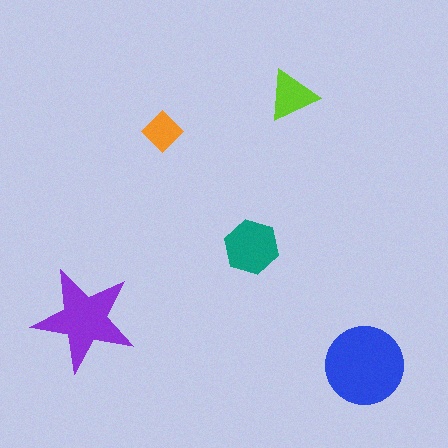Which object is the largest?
The blue circle.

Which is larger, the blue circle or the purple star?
The blue circle.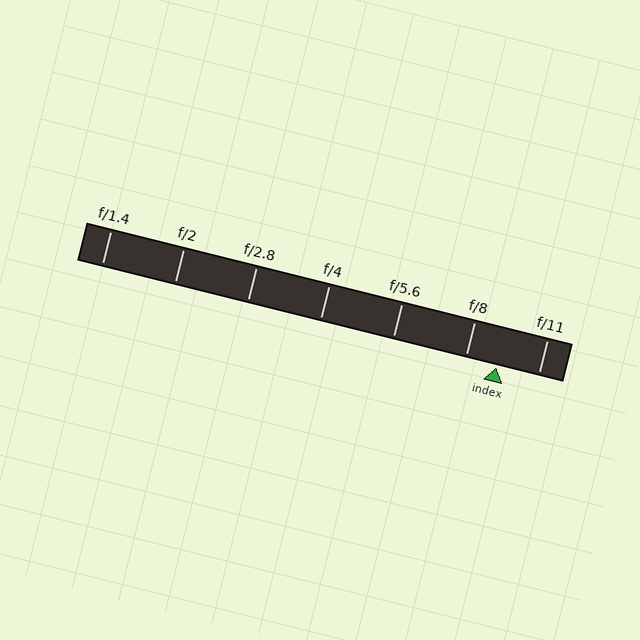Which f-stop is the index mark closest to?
The index mark is closest to f/8.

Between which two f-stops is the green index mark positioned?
The index mark is between f/8 and f/11.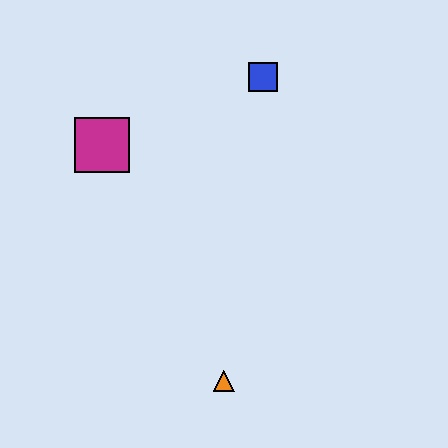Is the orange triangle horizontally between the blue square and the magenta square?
Yes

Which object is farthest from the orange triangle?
The blue square is farthest from the orange triangle.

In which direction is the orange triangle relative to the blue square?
The orange triangle is below the blue square.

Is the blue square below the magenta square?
No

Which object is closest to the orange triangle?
The magenta square is closest to the orange triangle.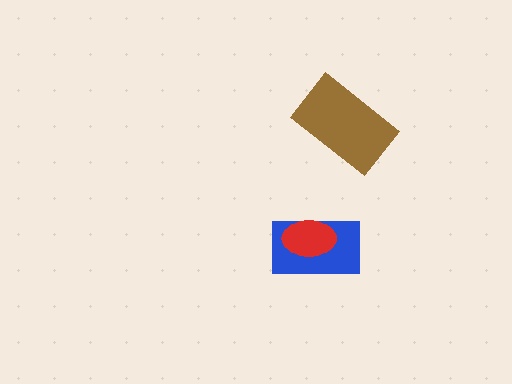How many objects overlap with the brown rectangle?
0 objects overlap with the brown rectangle.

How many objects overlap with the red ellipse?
1 object overlaps with the red ellipse.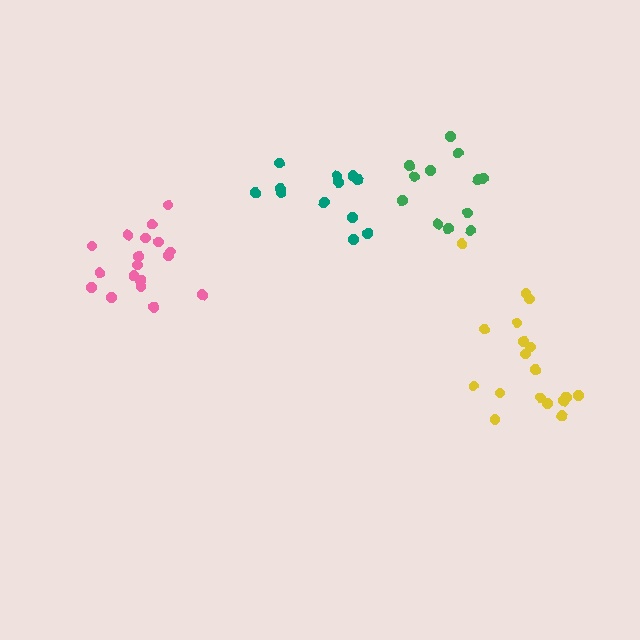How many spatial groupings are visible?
There are 4 spatial groupings.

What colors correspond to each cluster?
The clusters are colored: pink, green, teal, yellow.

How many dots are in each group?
Group 1: 18 dots, Group 2: 12 dots, Group 3: 12 dots, Group 4: 18 dots (60 total).